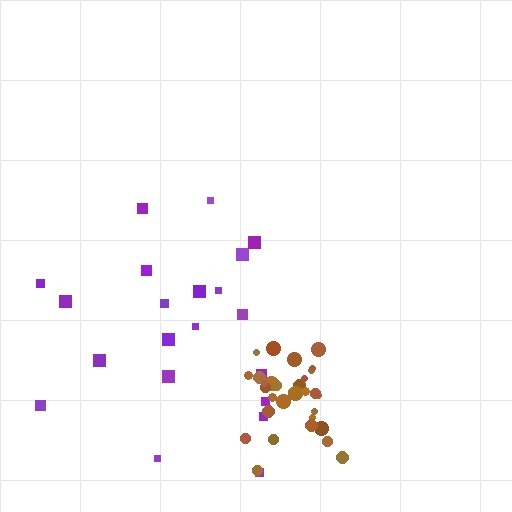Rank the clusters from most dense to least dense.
brown, purple.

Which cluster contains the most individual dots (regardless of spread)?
Brown (31).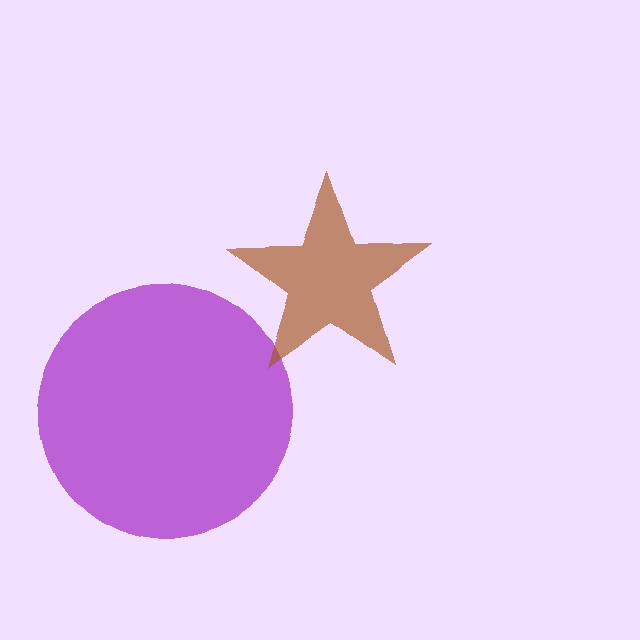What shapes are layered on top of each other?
The layered shapes are: a purple circle, a brown star.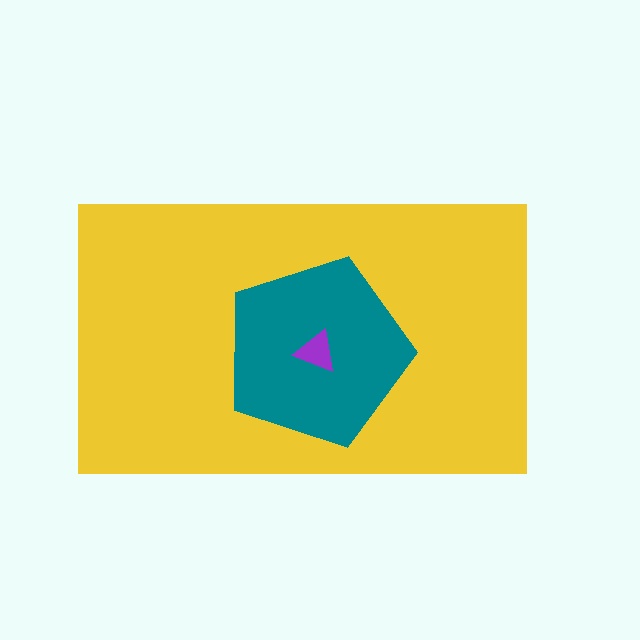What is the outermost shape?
The yellow rectangle.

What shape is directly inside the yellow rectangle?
The teal pentagon.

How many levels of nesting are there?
3.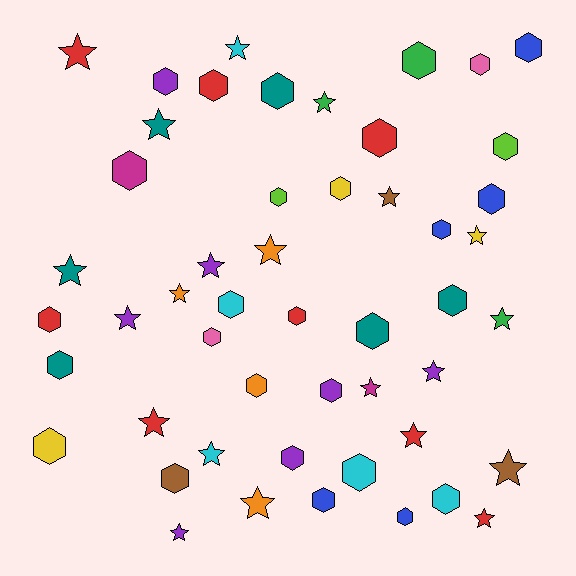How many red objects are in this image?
There are 8 red objects.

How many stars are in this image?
There are 21 stars.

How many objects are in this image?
There are 50 objects.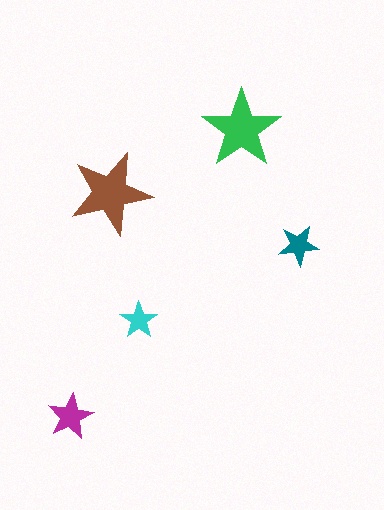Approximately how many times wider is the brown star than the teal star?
About 2 times wider.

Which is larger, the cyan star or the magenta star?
The magenta one.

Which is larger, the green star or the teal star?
The green one.